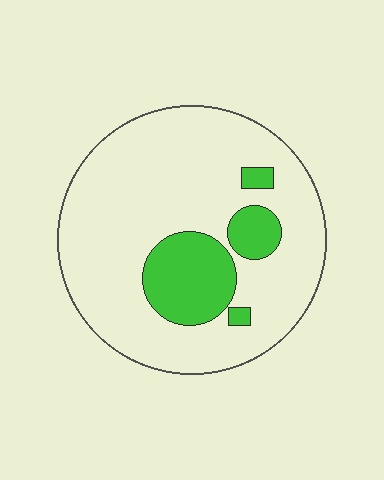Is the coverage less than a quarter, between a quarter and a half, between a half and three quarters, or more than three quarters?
Less than a quarter.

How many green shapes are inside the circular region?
4.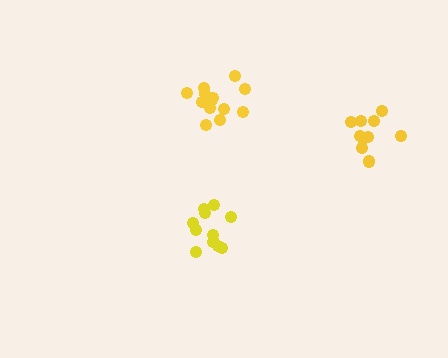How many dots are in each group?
Group 1: 10 dots, Group 2: 14 dots, Group 3: 11 dots (35 total).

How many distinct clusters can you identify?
There are 3 distinct clusters.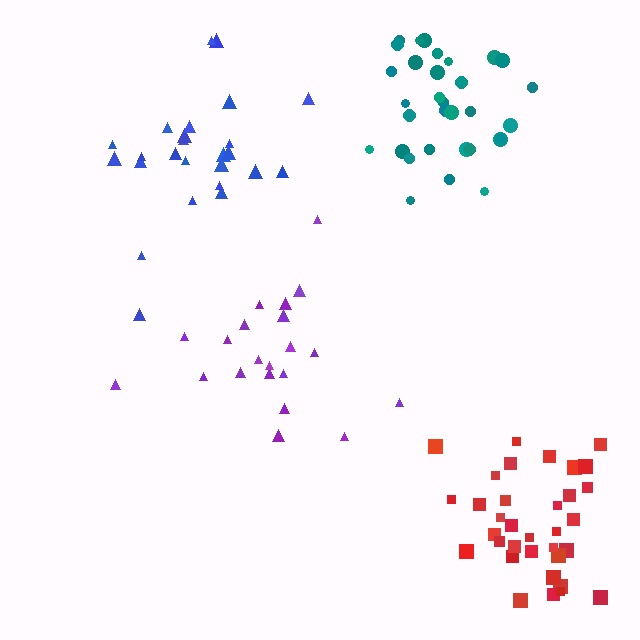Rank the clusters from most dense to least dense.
red, teal, blue, purple.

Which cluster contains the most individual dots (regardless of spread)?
Red (34).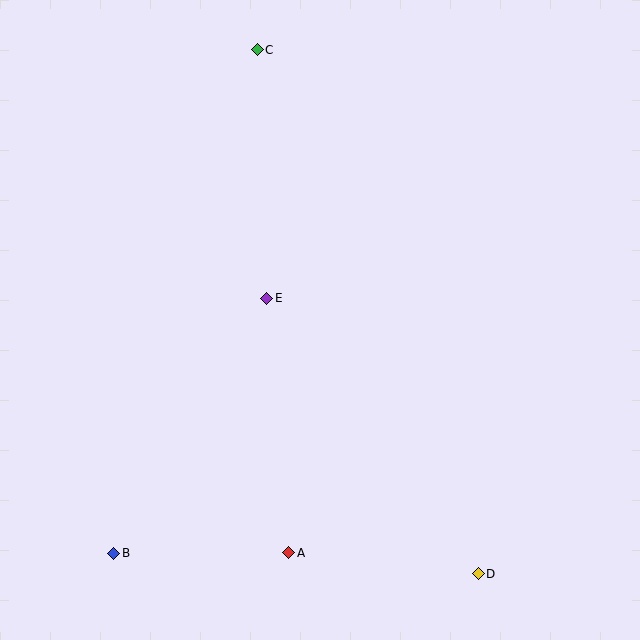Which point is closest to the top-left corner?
Point C is closest to the top-left corner.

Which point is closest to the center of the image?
Point E at (267, 298) is closest to the center.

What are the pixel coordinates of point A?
Point A is at (289, 553).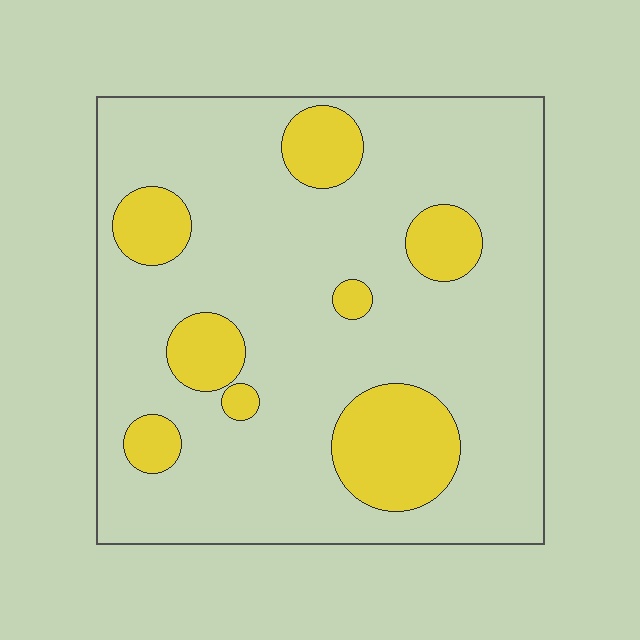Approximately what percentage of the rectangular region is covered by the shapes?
Approximately 20%.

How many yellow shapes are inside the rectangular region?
8.